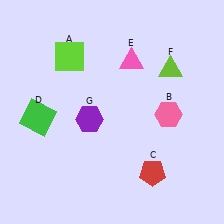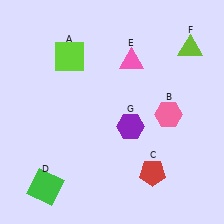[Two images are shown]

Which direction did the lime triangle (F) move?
The lime triangle (F) moved up.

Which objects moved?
The objects that moved are: the green square (D), the lime triangle (F), the purple hexagon (G).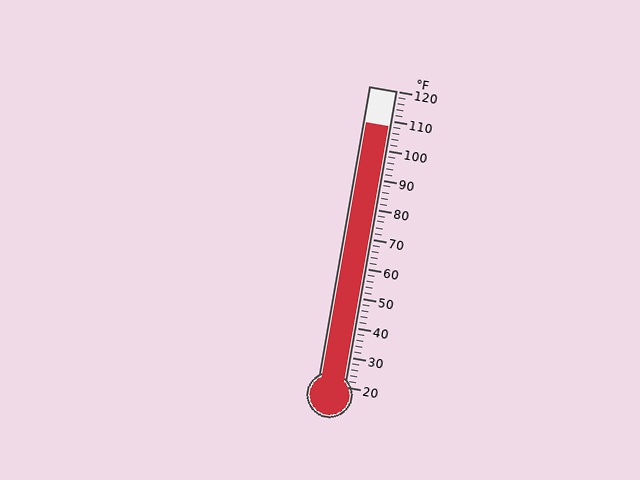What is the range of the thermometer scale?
The thermometer scale ranges from 20°F to 120°F.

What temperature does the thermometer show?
The thermometer shows approximately 108°F.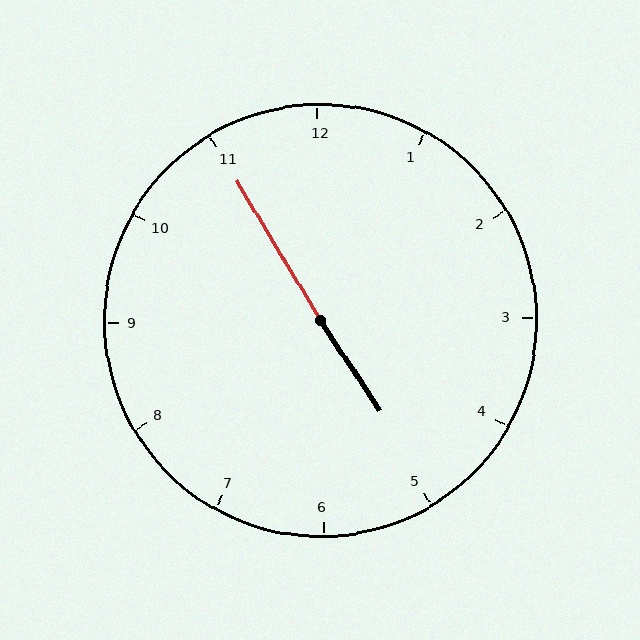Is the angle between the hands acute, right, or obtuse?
It is obtuse.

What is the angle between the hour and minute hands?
Approximately 178 degrees.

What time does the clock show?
4:55.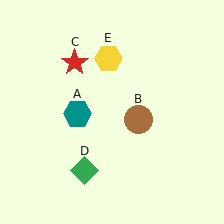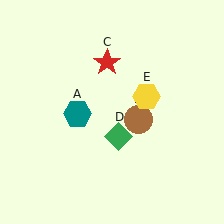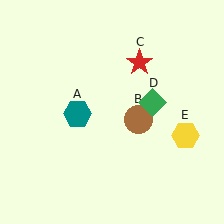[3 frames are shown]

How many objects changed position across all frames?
3 objects changed position: red star (object C), green diamond (object D), yellow hexagon (object E).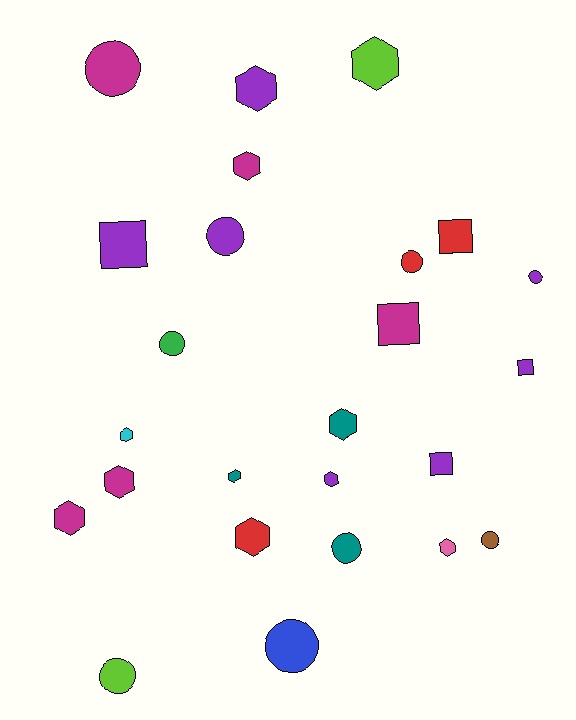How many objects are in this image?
There are 25 objects.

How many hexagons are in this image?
There are 11 hexagons.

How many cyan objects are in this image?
There is 1 cyan object.